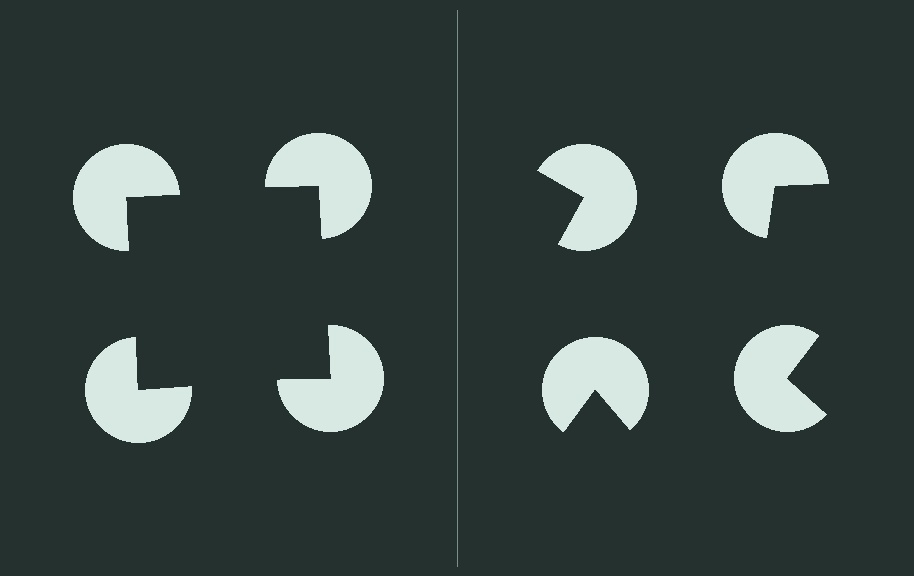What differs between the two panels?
The pac-man discs are positioned identically on both sides; only the wedge orientations differ. On the left they align to a square; on the right they are misaligned.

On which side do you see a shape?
An illusory square appears on the left side. On the right side the wedge cuts are rotated, so no coherent shape forms.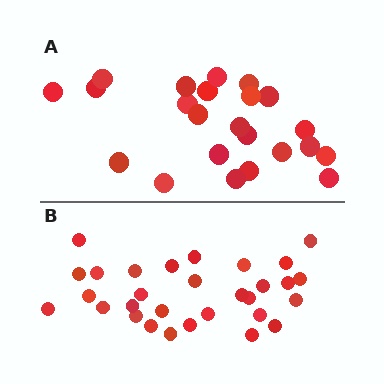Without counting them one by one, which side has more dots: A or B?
Region B (the bottom region) has more dots.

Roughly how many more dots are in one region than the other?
Region B has roughly 8 or so more dots than region A.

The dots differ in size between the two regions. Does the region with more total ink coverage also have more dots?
No. Region A has more total ink coverage because its dots are larger, but region B actually contains more individual dots. Total area can be misleading — the number of items is what matters here.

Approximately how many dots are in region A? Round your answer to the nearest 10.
About 20 dots. (The exact count is 23, which rounds to 20.)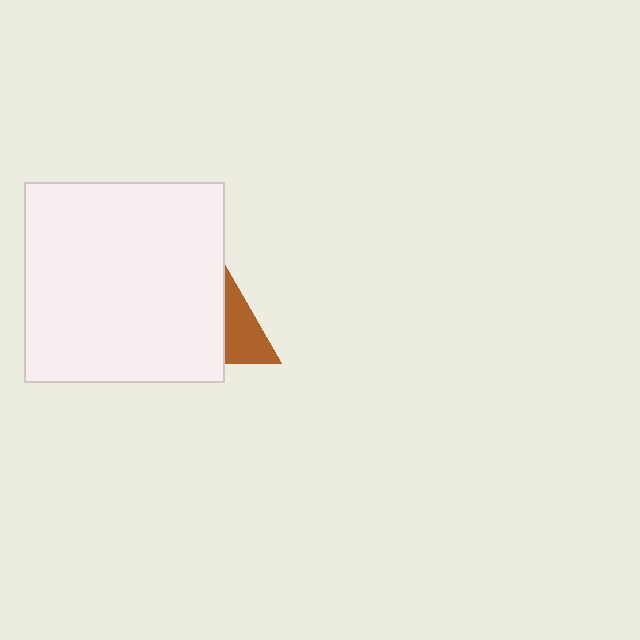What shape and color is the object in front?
The object in front is a white square.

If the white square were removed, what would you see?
You would see the complete brown triangle.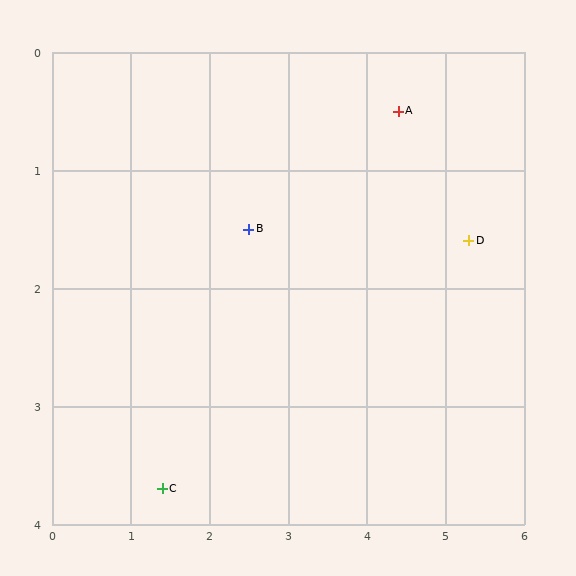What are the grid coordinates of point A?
Point A is at approximately (4.4, 0.5).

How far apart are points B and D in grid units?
Points B and D are about 2.8 grid units apart.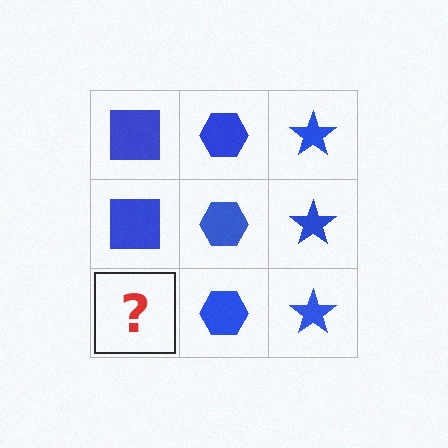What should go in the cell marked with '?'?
The missing cell should contain a blue square.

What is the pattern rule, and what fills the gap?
The rule is that each column has a consistent shape. The gap should be filled with a blue square.